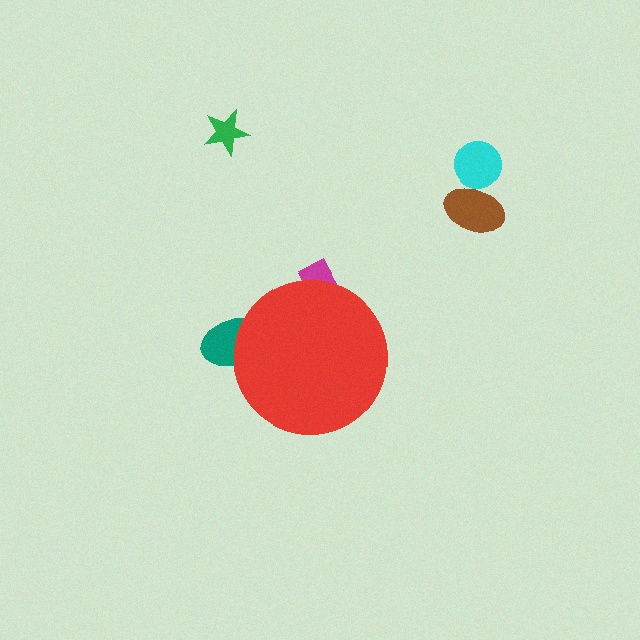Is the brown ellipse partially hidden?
No, the brown ellipse is fully visible.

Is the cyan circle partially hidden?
No, the cyan circle is fully visible.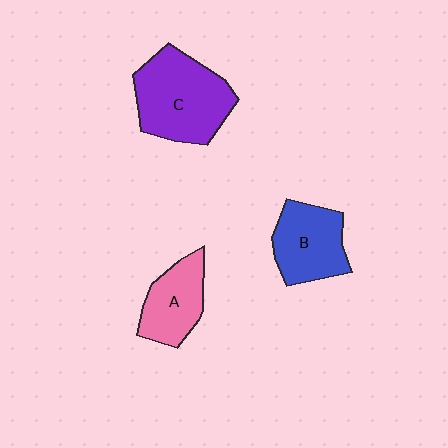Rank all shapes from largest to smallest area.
From largest to smallest: C (purple), B (blue), A (pink).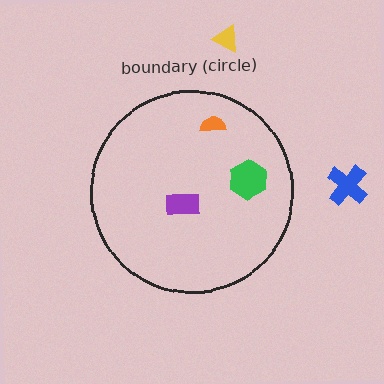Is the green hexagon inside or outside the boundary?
Inside.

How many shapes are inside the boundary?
3 inside, 2 outside.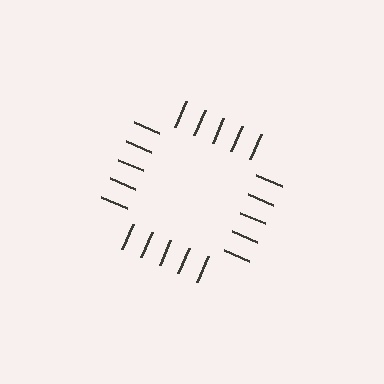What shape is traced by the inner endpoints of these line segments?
An illusory square — the line segments terminate on its edges but no continuous stroke is drawn.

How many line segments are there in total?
20 — 5 along each of the 4 edges.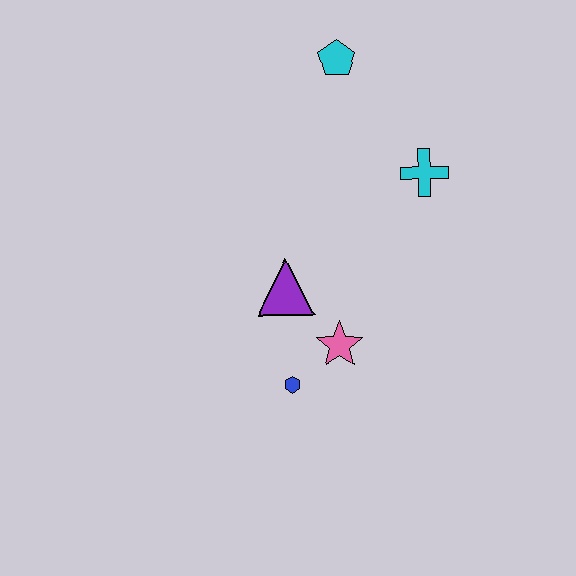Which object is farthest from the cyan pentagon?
The blue hexagon is farthest from the cyan pentagon.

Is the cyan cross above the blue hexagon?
Yes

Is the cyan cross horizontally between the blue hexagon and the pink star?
No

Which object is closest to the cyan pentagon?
The cyan cross is closest to the cyan pentagon.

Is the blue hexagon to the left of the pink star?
Yes